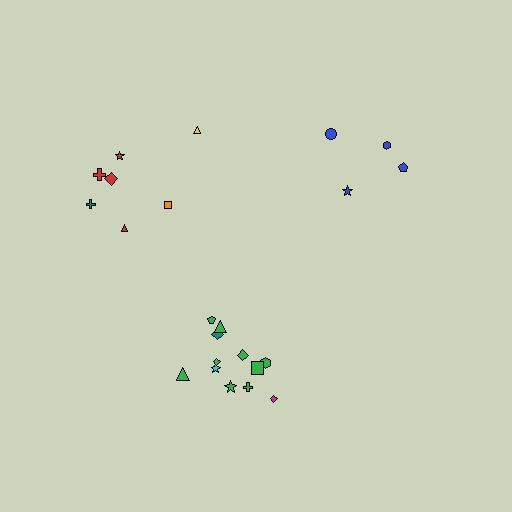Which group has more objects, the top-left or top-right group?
The top-left group.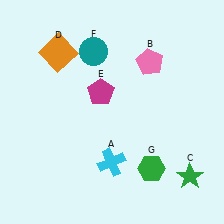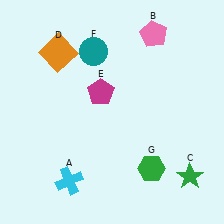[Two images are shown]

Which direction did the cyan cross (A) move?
The cyan cross (A) moved left.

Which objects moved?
The objects that moved are: the cyan cross (A), the pink pentagon (B).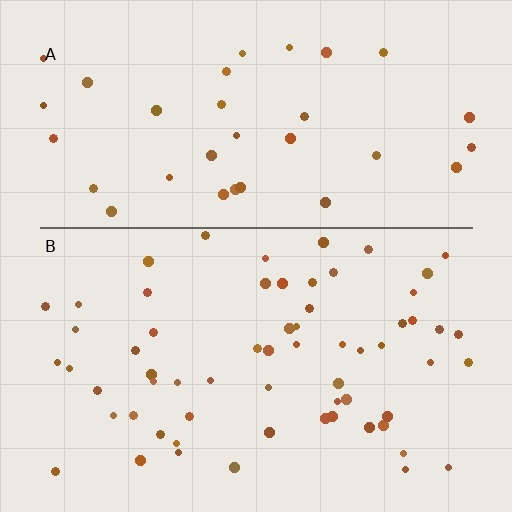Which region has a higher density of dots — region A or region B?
B (the bottom).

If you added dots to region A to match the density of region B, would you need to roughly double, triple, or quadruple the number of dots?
Approximately double.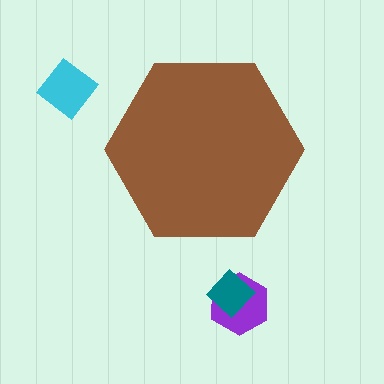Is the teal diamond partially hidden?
No, the teal diamond is fully visible.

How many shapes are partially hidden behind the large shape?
0 shapes are partially hidden.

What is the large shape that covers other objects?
A brown hexagon.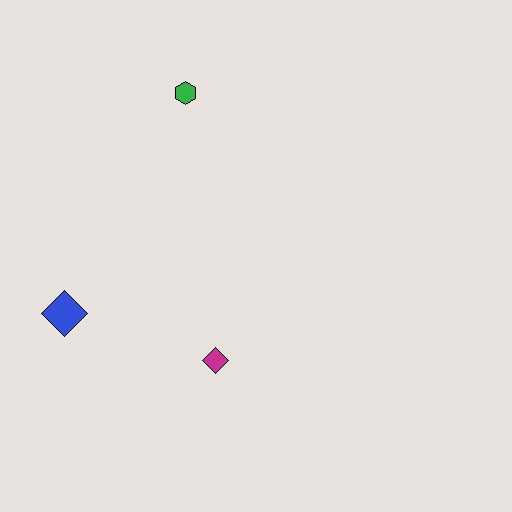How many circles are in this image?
There are no circles.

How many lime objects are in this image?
There are no lime objects.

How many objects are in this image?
There are 3 objects.